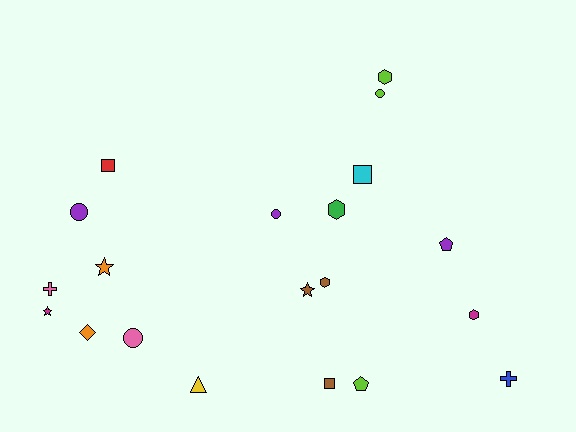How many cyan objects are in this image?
There is 1 cyan object.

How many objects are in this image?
There are 20 objects.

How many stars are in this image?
There are 3 stars.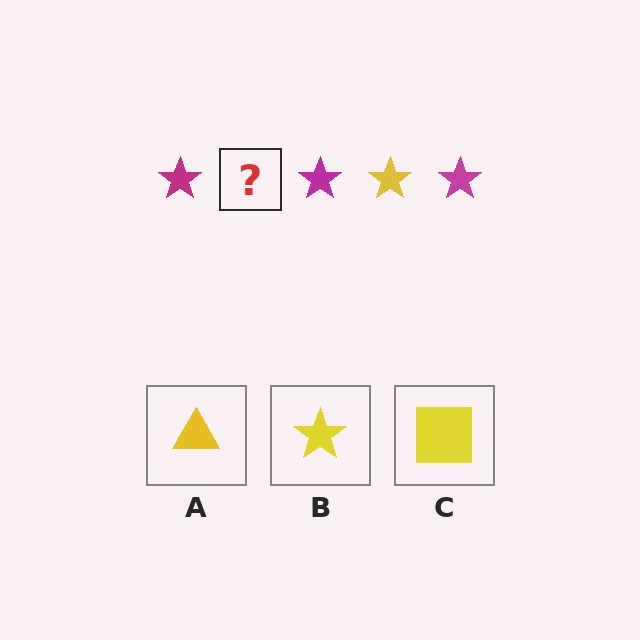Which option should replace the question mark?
Option B.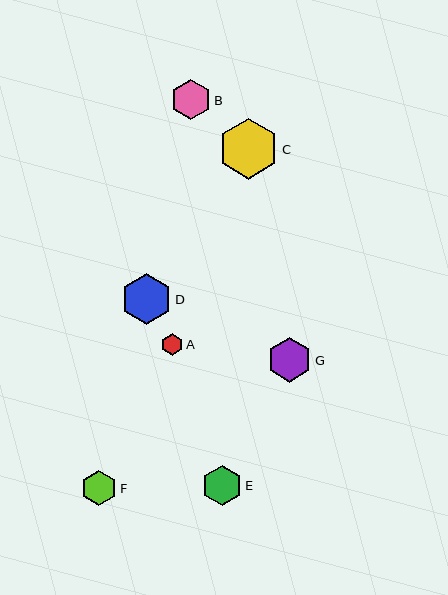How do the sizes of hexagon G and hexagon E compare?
Hexagon G and hexagon E are approximately the same size.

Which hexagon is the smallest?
Hexagon A is the smallest with a size of approximately 21 pixels.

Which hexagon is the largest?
Hexagon C is the largest with a size of approximately 61 pixels.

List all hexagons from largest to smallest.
From largest to smallest: C, D, G, E, B, F, A.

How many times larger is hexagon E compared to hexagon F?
Hexagon E is approximately 1.2 times the size of hexagon F.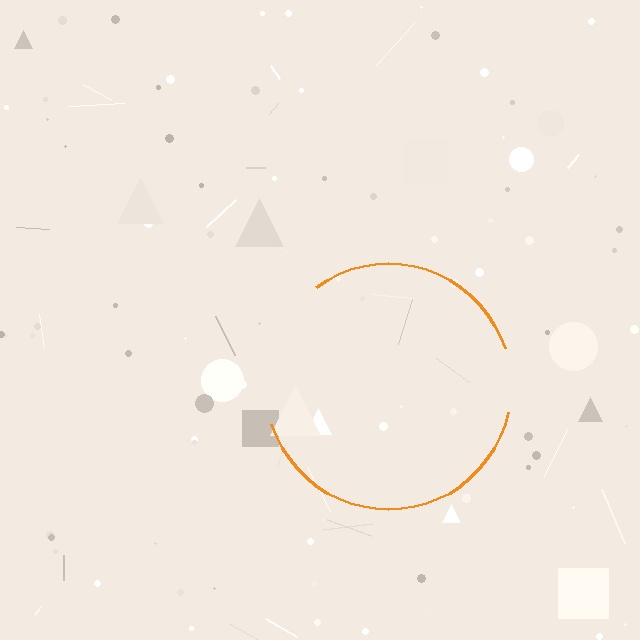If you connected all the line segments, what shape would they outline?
They would outline a circle.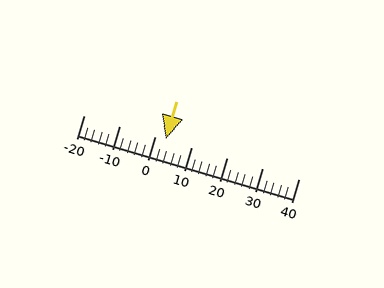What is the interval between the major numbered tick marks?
The major tick marks are spaced 10 units apart.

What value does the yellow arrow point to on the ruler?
The yellow arrow points to approximately 3.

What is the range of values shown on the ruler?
The ruler shows values from -20 to 40.